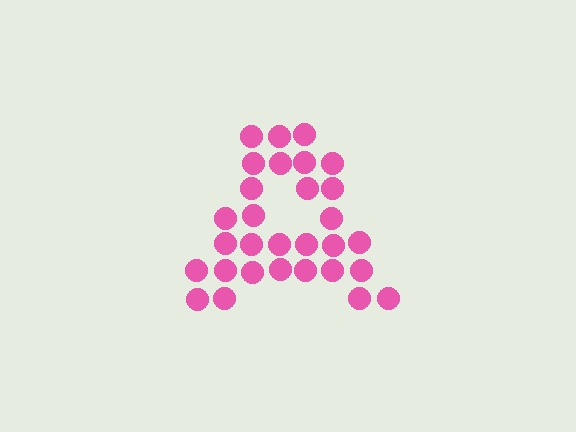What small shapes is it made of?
It is made of small circles.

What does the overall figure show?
The overall figure shows the letter A.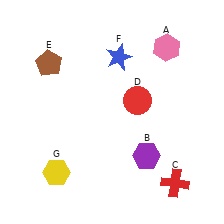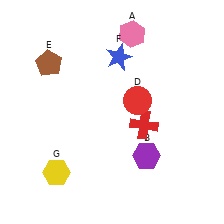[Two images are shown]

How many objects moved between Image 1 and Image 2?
2 objects moved between the two images.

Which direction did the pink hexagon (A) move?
The pink hexagon (A) moved left.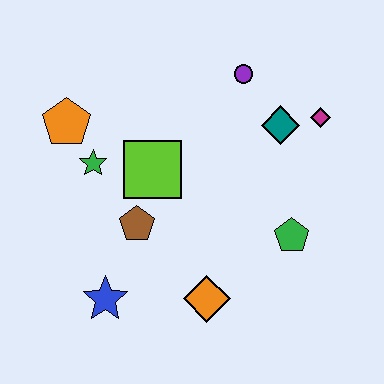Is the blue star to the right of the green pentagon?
No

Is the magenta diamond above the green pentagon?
Yes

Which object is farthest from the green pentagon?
The orange pentagon is farthest from the green pentagon.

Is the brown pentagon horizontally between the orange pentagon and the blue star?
No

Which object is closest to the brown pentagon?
The lime square is closest to the brown pentagon.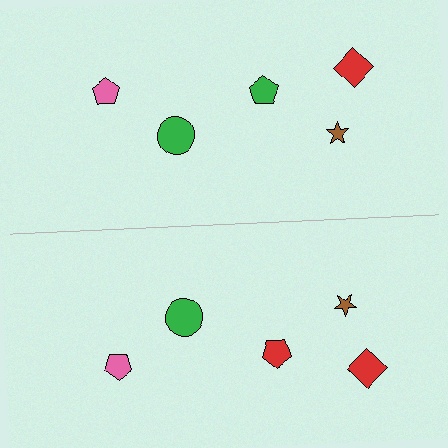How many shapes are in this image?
There are 10 shapes in this image.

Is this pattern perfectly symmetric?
No, the pattern is not perfectly symmetric. The red pentagon on the bottom side breaks the symmetry — its mirror counterpart is green.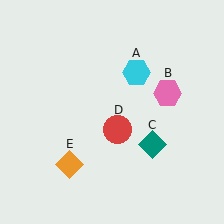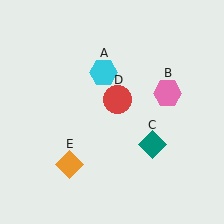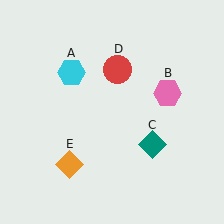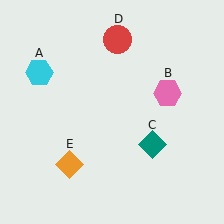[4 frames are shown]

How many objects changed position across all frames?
2 objects changed position: cyan hexagon (object A), red circle (object D).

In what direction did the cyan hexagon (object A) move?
The cyan hexagon (object A) moved left.